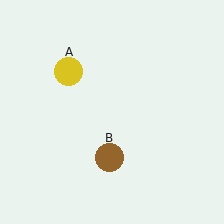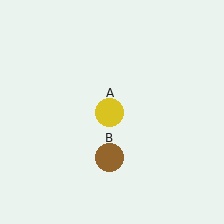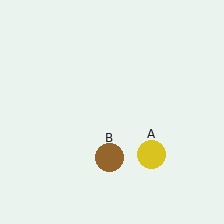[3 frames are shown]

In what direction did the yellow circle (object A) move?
The yellow circle (object A) moved down and to the right.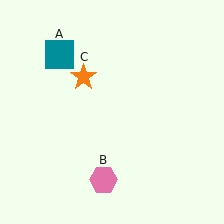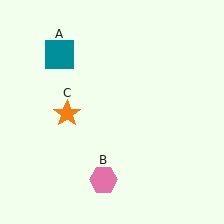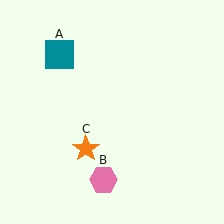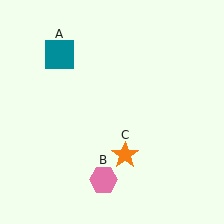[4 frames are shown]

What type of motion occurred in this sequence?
The orange star (object C) rotated counterclockwise around the center of the scene.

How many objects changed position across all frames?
1 object changed position: orange star (object C).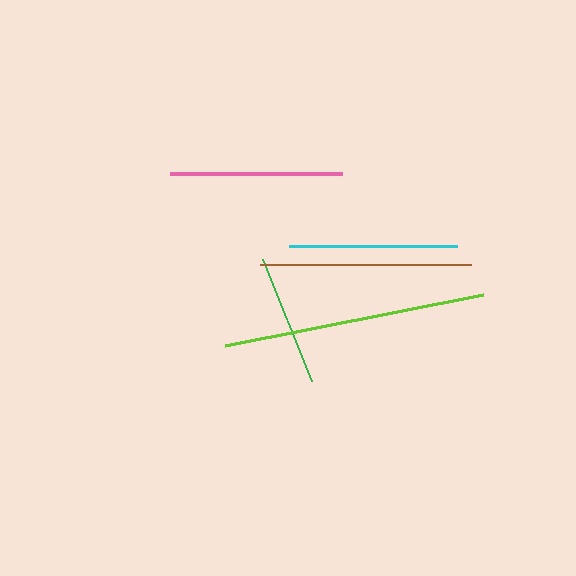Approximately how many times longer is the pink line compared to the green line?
The pink line is approximately 1.3 times the length of the green line.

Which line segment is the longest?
The lime line is the longest at approximately 263 pixels.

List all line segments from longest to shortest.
From longest to shortest: lime, brown, pink, cyan, green.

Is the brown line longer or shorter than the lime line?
The lime line is longer than the brown line.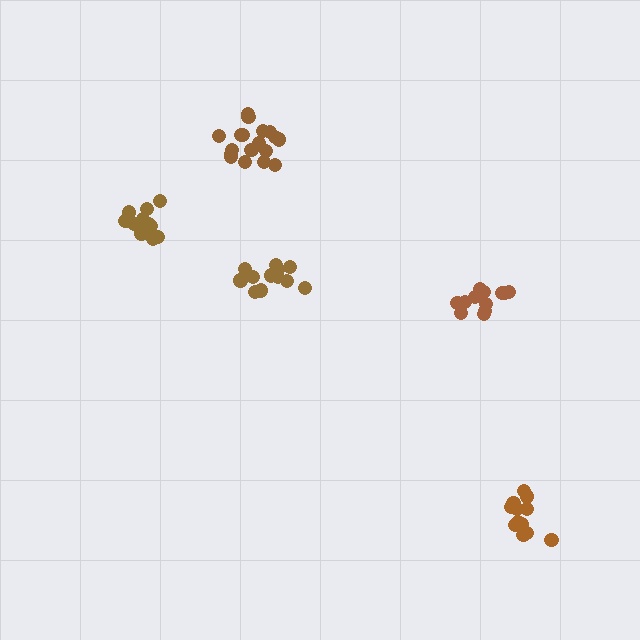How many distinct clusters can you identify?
There are 5 distinct clusters.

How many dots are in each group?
Group 1: 14 dots, Group 2: 13 dots, Group 3: 13 dots, Group 4: 18 dots, Group 5: 12 dots (70 total).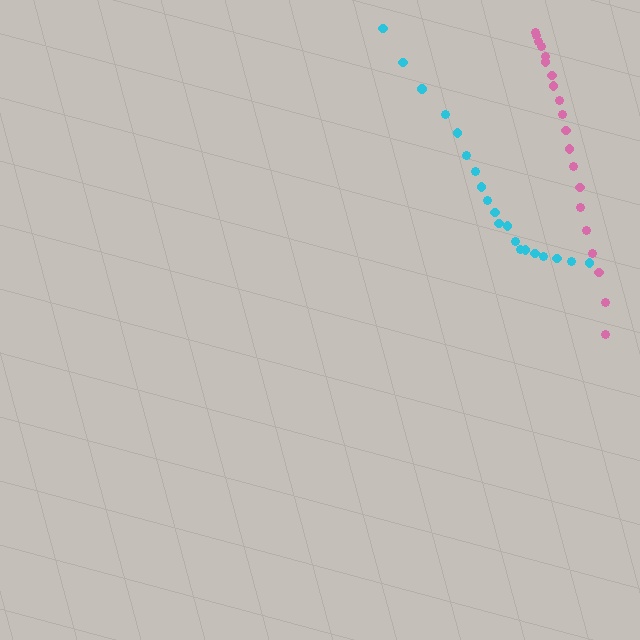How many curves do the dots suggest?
There are 2 distinct paths.